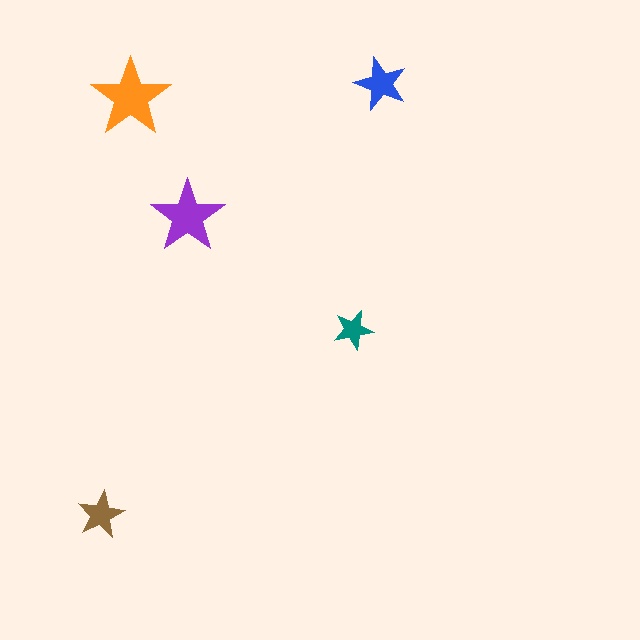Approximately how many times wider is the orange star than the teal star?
About 2 times wider.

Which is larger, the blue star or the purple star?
The purple one.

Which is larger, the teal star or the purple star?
The purple one.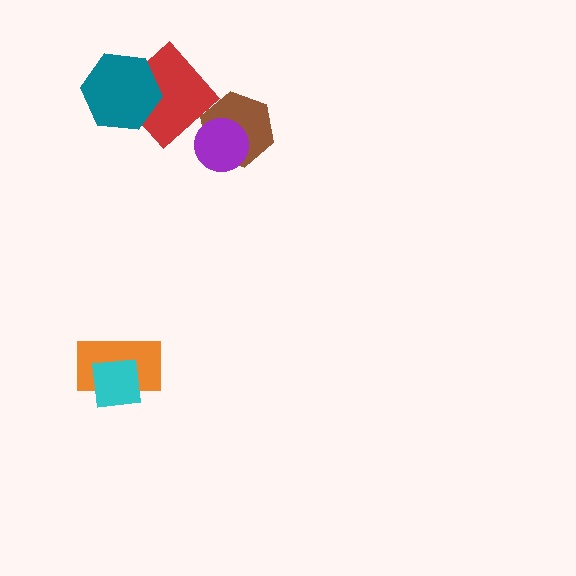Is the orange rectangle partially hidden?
Yes, it is partially covered by another shape.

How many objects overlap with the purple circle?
1 object overlaps with the purple circle.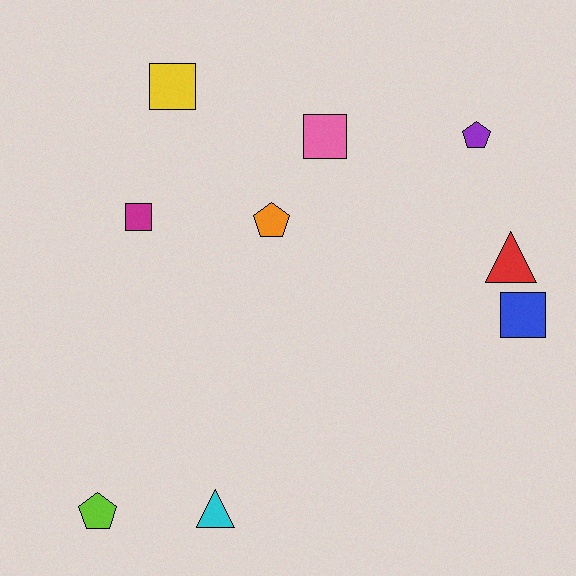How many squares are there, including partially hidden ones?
There are 4 squares.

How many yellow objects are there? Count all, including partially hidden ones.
There is 1 yellow object.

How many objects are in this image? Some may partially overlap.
There are 9 objects.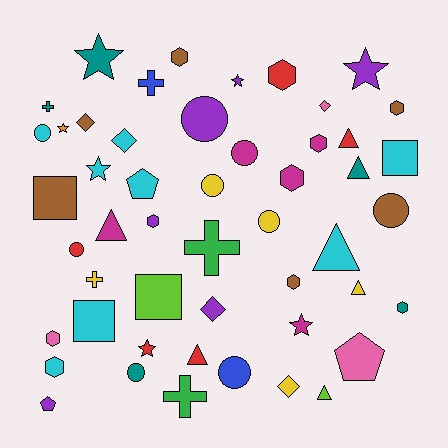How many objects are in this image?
There are 50 objects.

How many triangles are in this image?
There are 7 triangles.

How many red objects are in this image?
There are 5 red objects.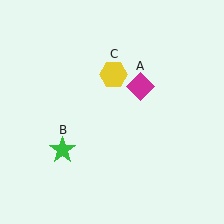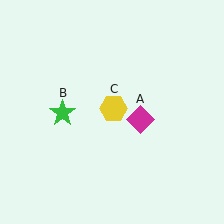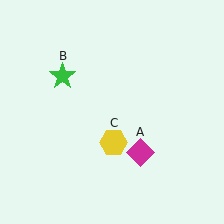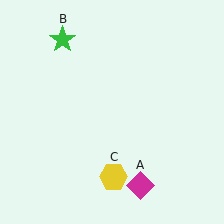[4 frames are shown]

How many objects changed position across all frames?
3 objects changed position: magenta diamond (object A), green star (object B), yellow hexagon (object C).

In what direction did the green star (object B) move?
The green star (object B) moved up.